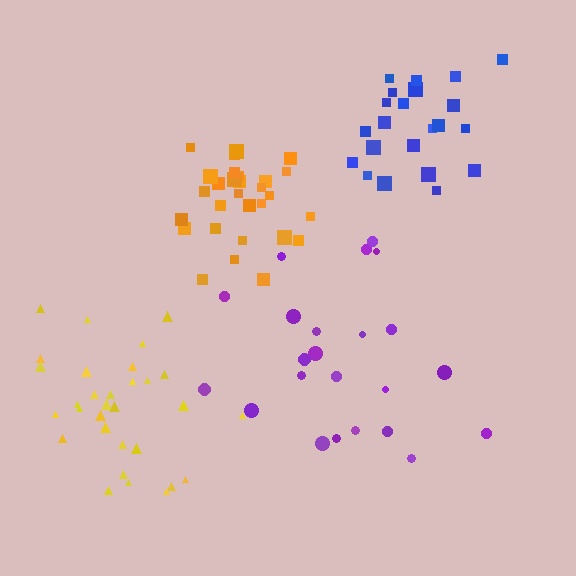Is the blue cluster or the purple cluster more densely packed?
Blue.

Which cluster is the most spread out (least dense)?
Purple.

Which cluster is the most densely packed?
Orange.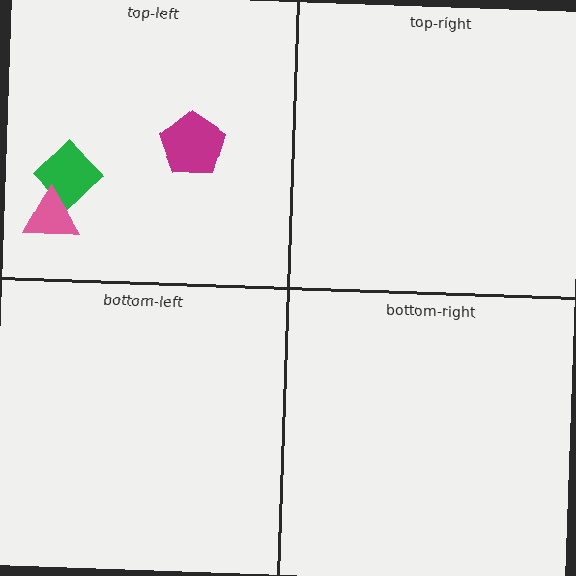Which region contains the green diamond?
The top-left region.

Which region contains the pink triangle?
The top-left region.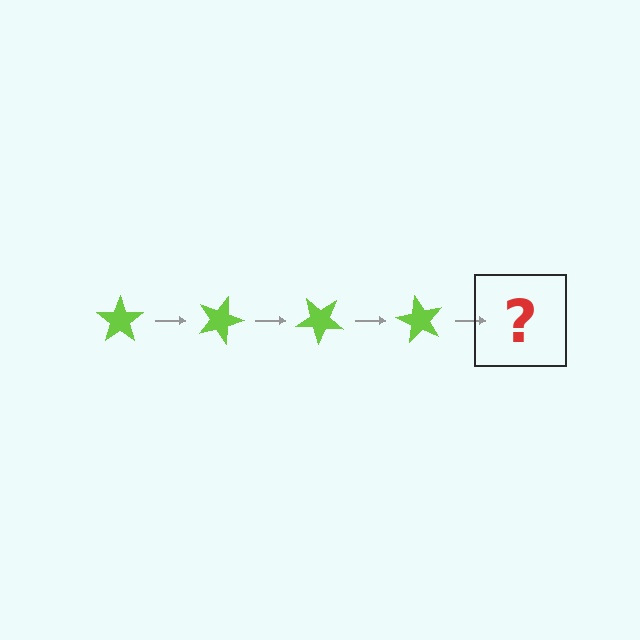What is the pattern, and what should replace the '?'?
The pattern is that the star rotates 20 degrees each step. The '?' should be a lime star rotated 80 degrees.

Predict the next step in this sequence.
The next step is a lime star rotated 80 degrees.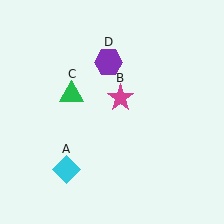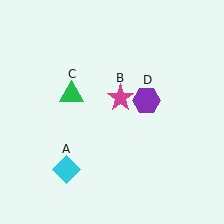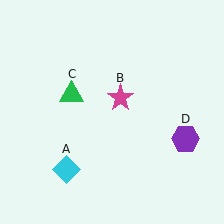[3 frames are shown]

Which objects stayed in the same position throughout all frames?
Cyan diamond (object A) and magenta star (object B) and green triangle (object C) remained stationary.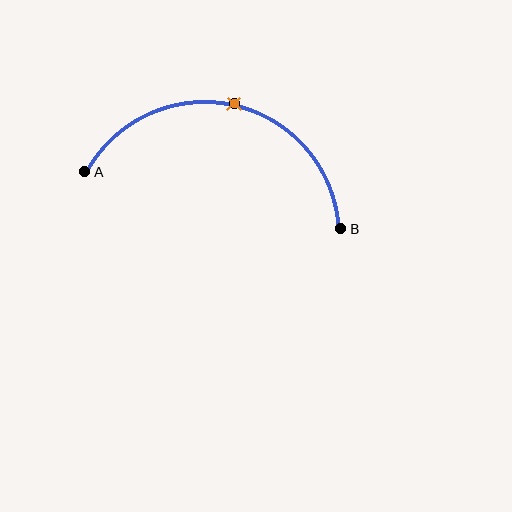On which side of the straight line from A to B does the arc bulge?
The arc bulges above the straight line connecting A and B.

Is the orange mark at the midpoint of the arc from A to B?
Yes. The orange mark lies on the arc at equal arc-length from both A and B — it is the arc midpoint.